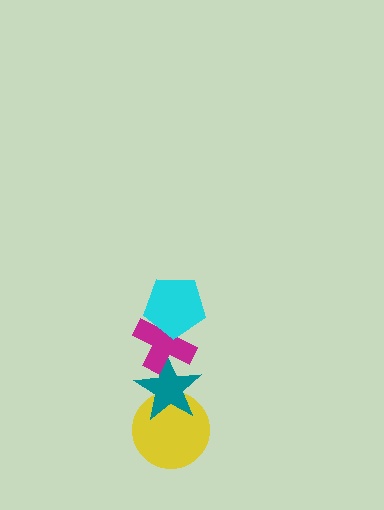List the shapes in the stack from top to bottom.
From top to bottom: the cyan pentagon, the magenta cross, the teal star, the yellow circle.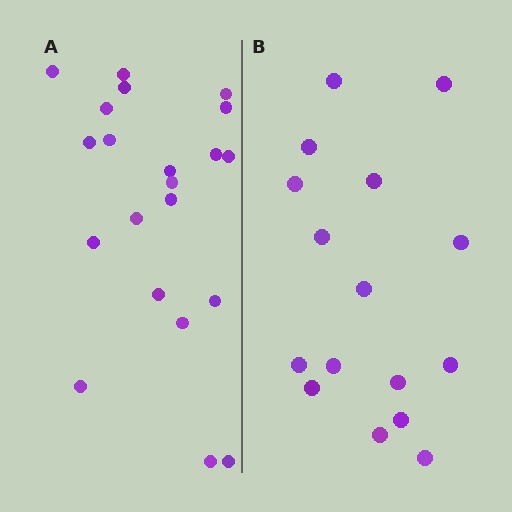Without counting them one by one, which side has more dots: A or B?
Region A (the left region) has more dots.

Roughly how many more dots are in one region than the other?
Region A has about 5 more dots than region B.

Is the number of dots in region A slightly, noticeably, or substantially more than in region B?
Region A has noticeably more, but not dramatically so. The ratio is roughly 1.3 to 1.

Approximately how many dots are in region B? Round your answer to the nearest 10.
About 20 dots. (The exact count is 16, which rounds to 20.)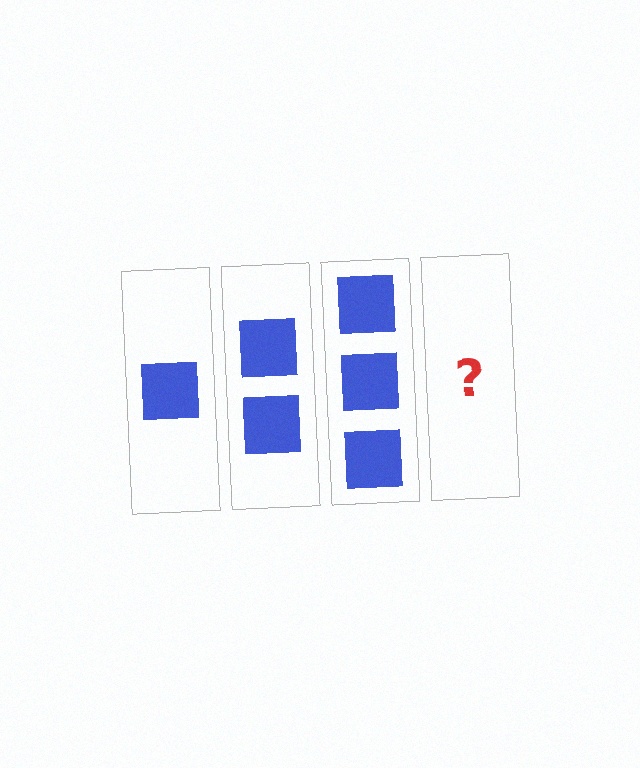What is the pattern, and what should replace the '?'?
The pattern is that each step adds one more square. The '?' should be 4 squares.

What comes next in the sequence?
The next element should be 4 squares.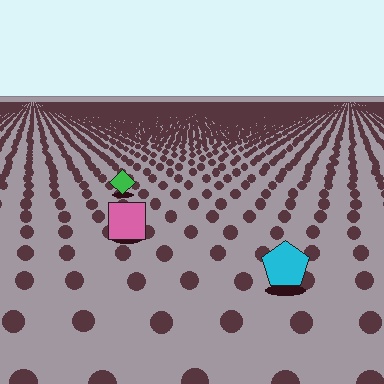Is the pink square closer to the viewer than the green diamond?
Yes. The pink square is closer — you can tell from the texture gradient: the ground texture is coarser near it.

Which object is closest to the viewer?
The cyan pentagon is closest. The texture marks near it are larger and more spread out.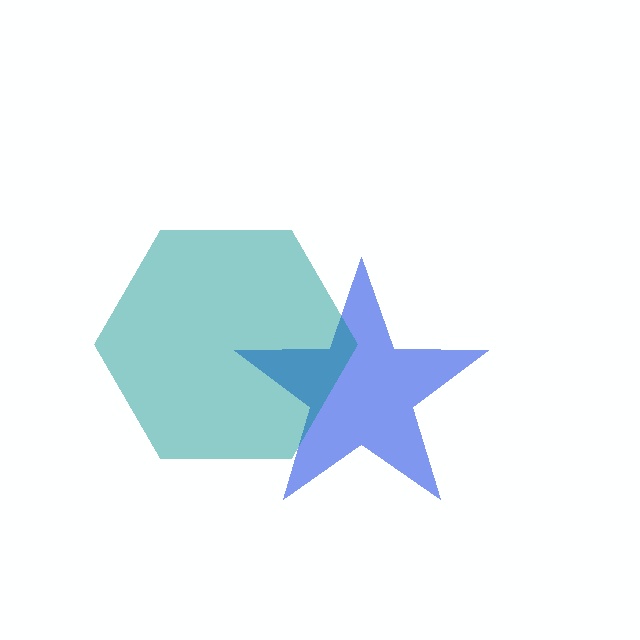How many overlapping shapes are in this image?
There are 2 overlapping shapes in the image.